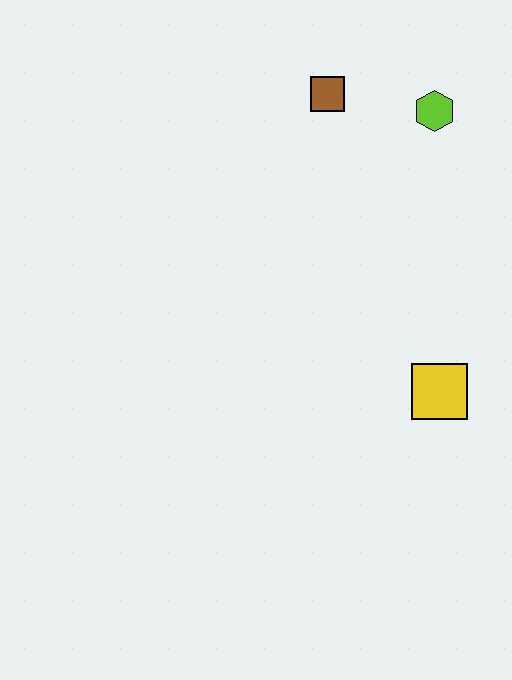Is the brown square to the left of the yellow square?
Yes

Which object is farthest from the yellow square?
The brown square is farthest from the yellow square.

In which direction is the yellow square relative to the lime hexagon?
The yellow square is below the lime hexagon.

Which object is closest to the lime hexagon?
The brown square is closest to the lime hexagon.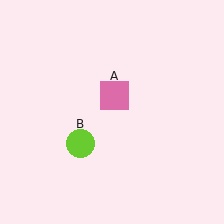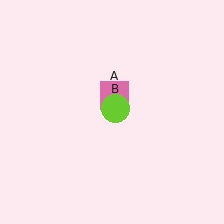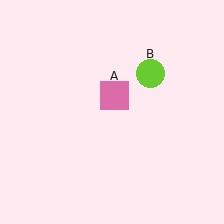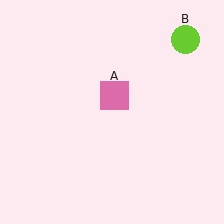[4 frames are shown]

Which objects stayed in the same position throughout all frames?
Pink square (object A) remained stationary.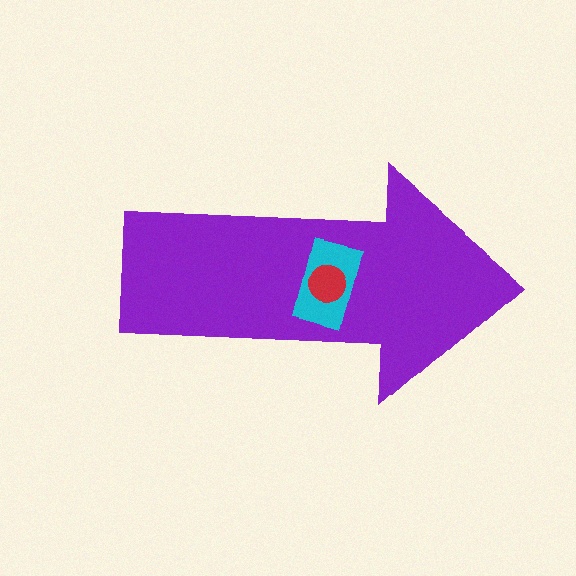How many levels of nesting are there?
3.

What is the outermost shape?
The purple arrow.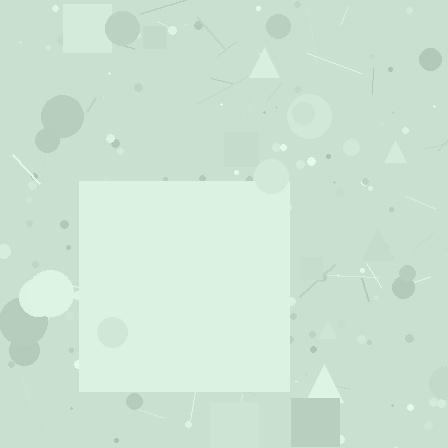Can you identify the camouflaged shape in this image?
The camouflaged shape is a square.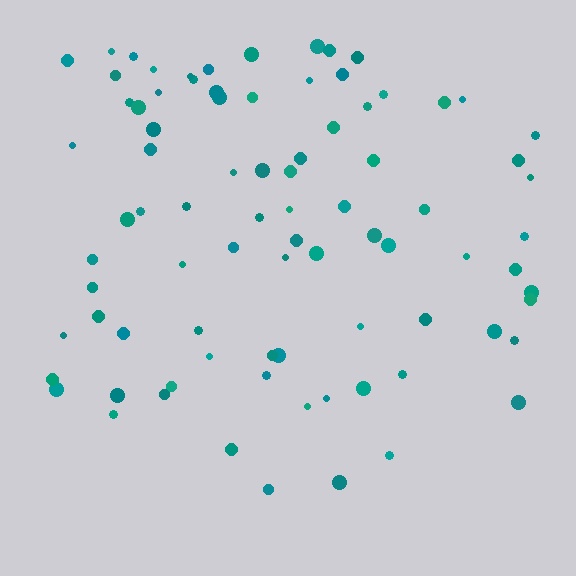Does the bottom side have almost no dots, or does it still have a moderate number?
Still a moderate number, just noticeably fewer than the top.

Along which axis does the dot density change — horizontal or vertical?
Vertical.